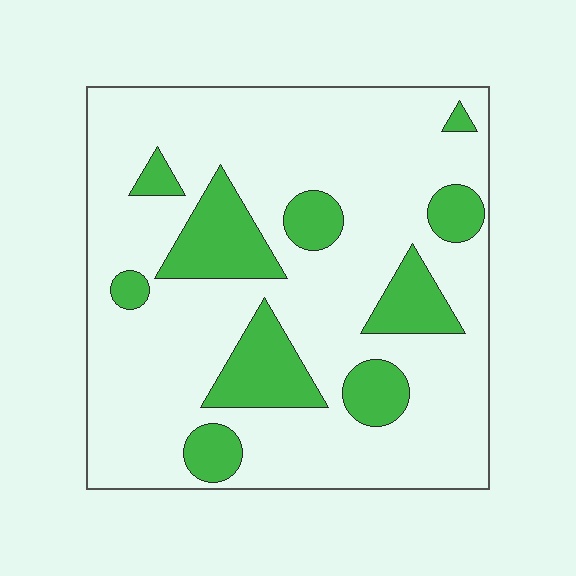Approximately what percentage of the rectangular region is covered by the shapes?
Approximately 20%.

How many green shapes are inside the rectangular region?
10.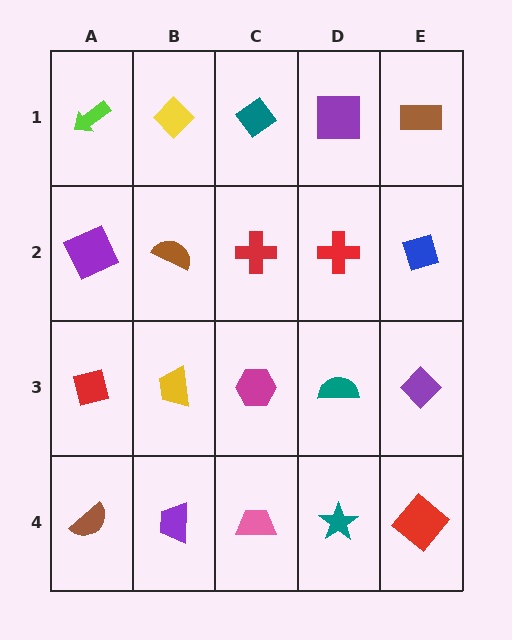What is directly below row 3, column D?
A teal star.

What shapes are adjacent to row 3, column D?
A red cross (row 2, column D), a teal star (row 4, column D), a magenta hexagon (row 3, column C), a purple diamond (row 3, column E).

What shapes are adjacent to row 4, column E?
A purple diamond (row 3, column E), a teal star (row 4, column D).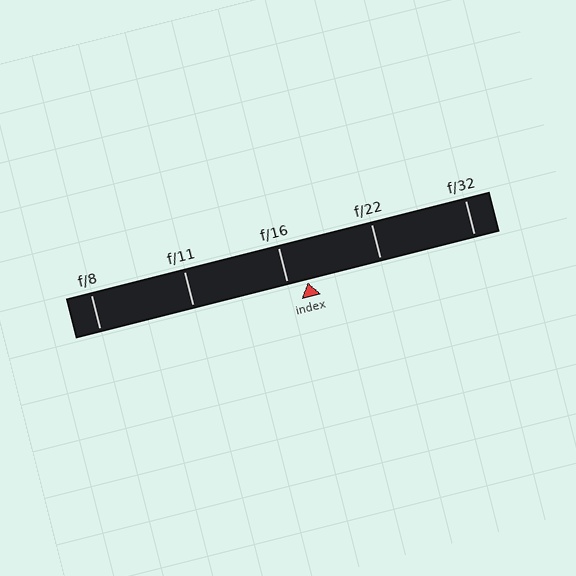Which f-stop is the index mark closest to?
The index mark is closest to f/16.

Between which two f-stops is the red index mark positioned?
The index mark is between f/16 and f/22.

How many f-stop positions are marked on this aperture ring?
There are 5 f-stop positions marked.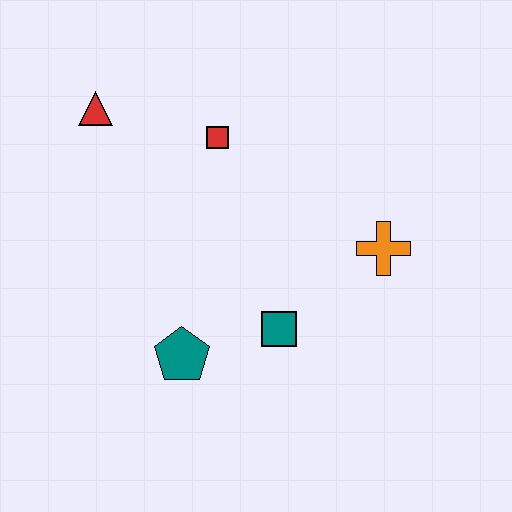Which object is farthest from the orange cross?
The red triangle is farthest from the orange cross.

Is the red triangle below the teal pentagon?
No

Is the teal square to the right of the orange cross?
No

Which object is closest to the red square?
The red triangle is closest to the red square.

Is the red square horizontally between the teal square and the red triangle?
Yes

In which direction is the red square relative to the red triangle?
The red square is to the right of the red triangle.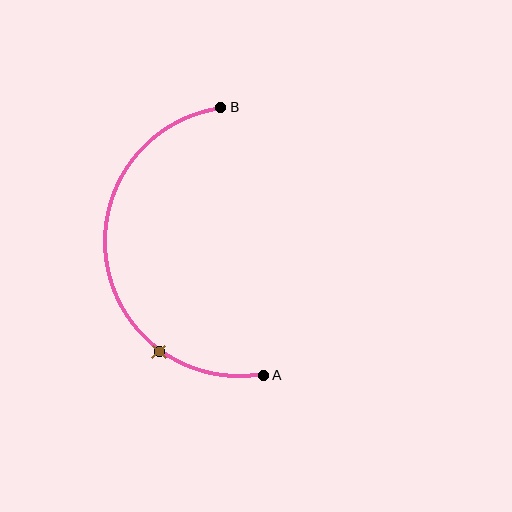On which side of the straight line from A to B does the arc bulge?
The arc bulges to the left of the straight line connecting A and B.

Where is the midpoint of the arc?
The arc midpoint is the point on the curve farthest from the straight line joining A and B. It sits to the left of that line.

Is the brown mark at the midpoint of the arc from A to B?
No. The brown mark lies on the arc but is closer to endpoint A. The arc midpoint would be at the point on the curve equidistant along the arc from both A and B.